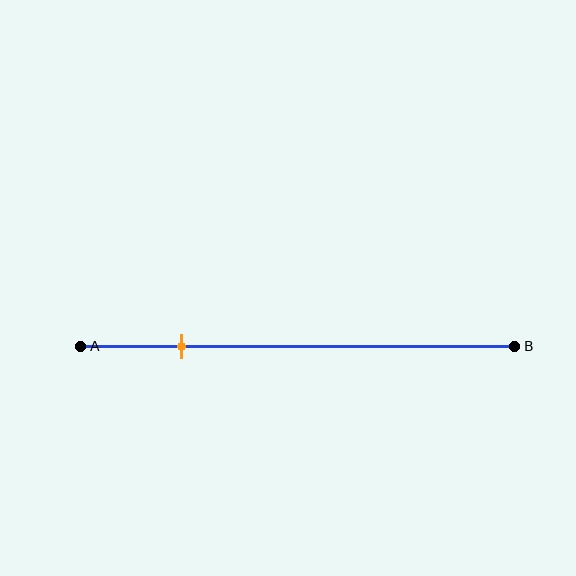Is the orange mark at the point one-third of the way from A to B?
No, the mark is at about 25% from A, not at the 33% one-third point.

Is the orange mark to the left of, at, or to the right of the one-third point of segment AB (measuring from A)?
The orange mark is to the left of the one-third point of segment AB.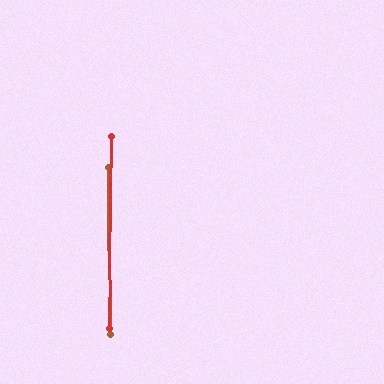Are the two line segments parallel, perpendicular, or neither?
Parallel — their directions differ by only 1.6°.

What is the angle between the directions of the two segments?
Approximately 2 degrees.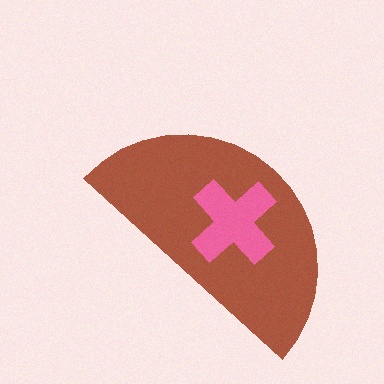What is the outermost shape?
The brown semicircle.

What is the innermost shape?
The pink cross.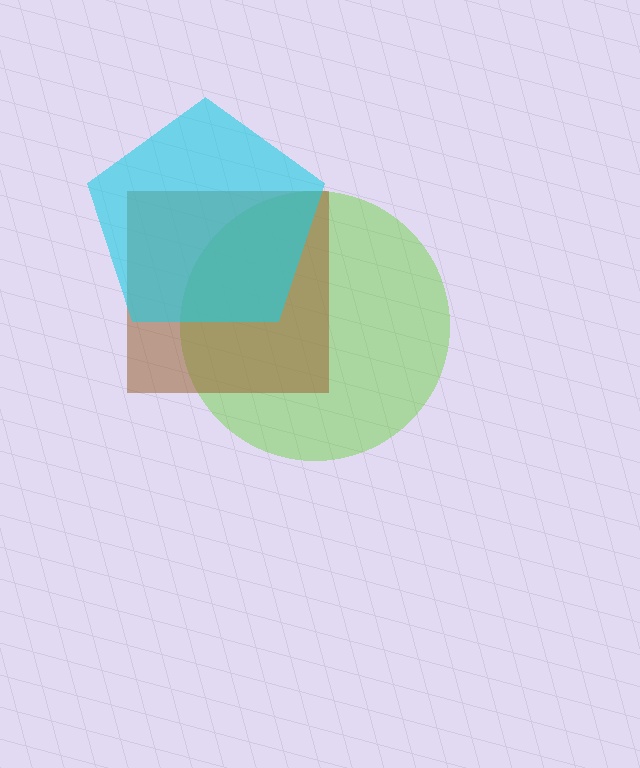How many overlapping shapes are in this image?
There are 3 overlapping shapes in the image.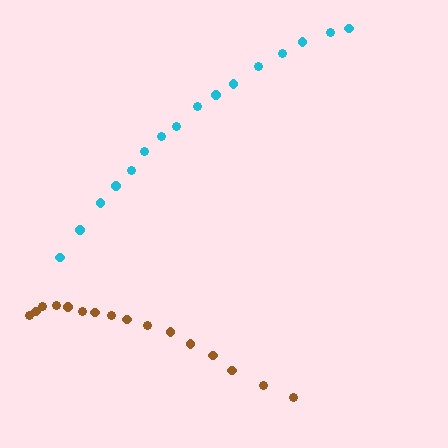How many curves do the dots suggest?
There are 2 distinct paths.